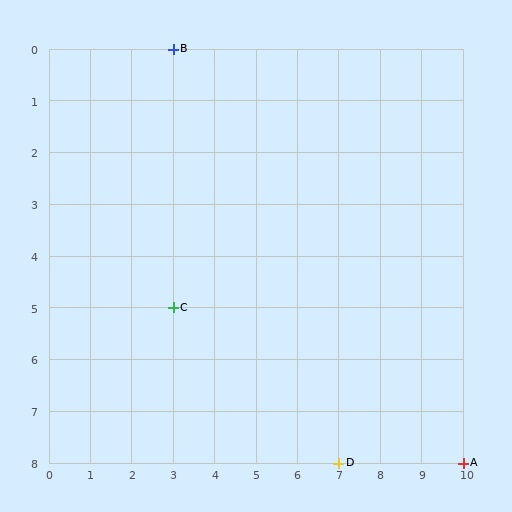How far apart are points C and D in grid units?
Points C and D are 4 columns and 3 rows apart (about 5.0 grid units diagonally).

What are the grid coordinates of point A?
Point A is at grid coordinates (10, 8).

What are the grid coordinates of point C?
Point C is at grid coordinates (3, 5).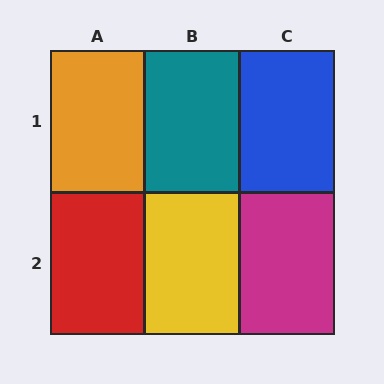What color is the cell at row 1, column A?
Orange.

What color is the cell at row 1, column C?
Blue.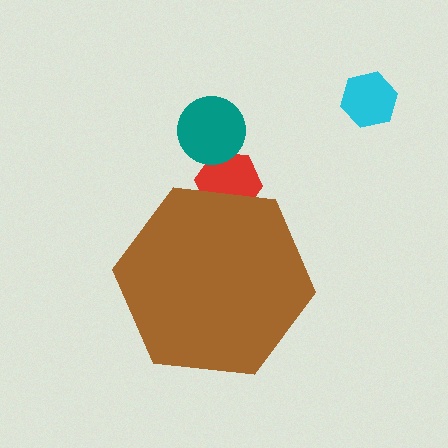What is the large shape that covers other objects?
A brown hexagon.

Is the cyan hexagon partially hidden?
No, the cyan hexagon is fully visible.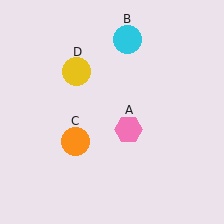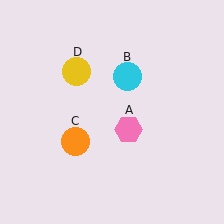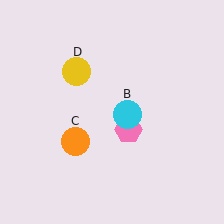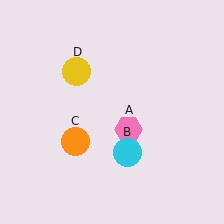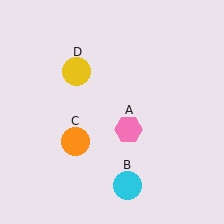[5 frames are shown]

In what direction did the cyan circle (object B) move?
The cyan circle (object B) moved down.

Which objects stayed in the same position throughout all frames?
Pink hexagon (object A) and orange circle (object C) and yellow circle (object D) remained stationary.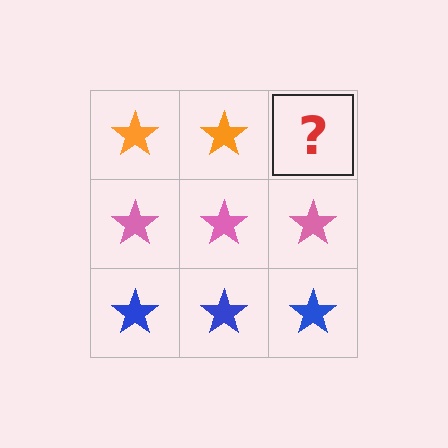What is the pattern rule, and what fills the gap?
The rule is that each row has a consistent color. The gap should be filled with an orange star.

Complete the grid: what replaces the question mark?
The question mark should be replaced with an orange star.